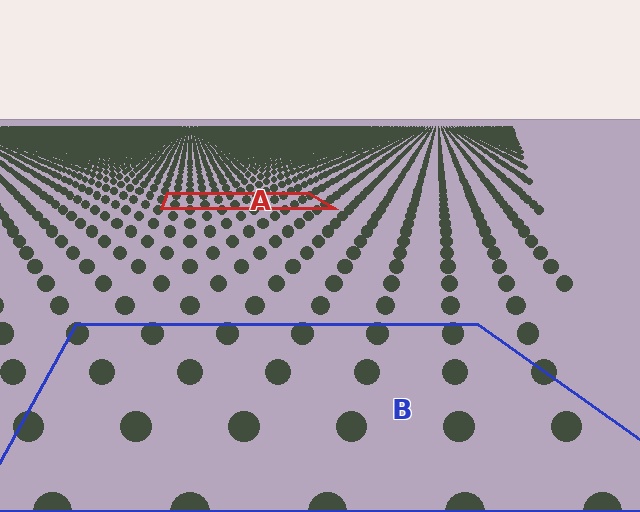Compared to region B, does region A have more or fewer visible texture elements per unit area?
Region A has more texture elements per unit area — they are packed more densely because it is farther away.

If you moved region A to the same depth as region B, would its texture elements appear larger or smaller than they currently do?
They would appear larger. At a closer depth, the same texture elements are projected at a bigger on-screen size.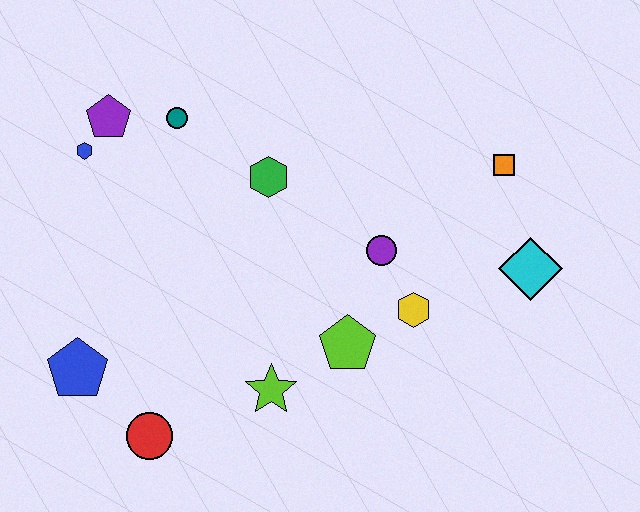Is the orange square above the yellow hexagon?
Yes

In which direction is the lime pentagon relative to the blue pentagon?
The lime pentagon is to the right of the blue pentagon.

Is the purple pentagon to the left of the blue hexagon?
No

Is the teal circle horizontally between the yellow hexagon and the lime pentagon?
No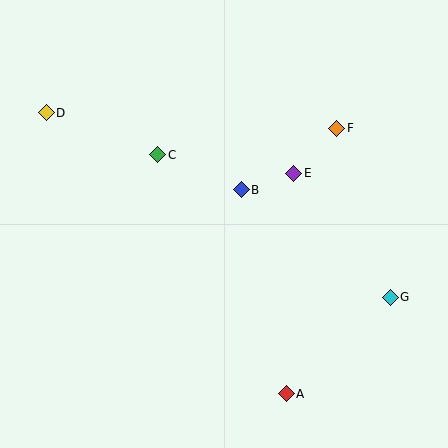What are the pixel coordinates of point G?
Point G is at (390, 297).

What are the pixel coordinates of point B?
Point B is at (241, 190).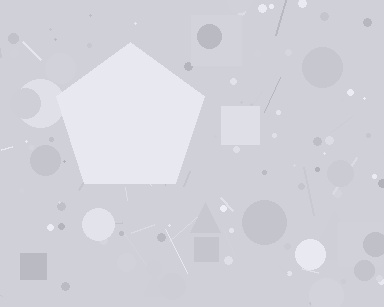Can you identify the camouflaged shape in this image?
The camouflaged shape is a pentagon.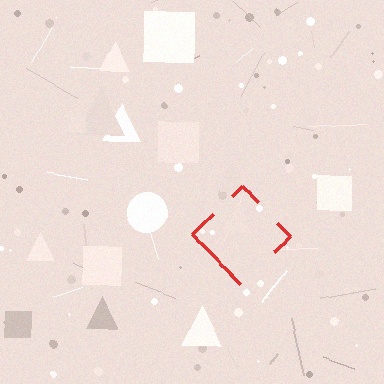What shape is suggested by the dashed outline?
The dashed outline suggests a diamond.